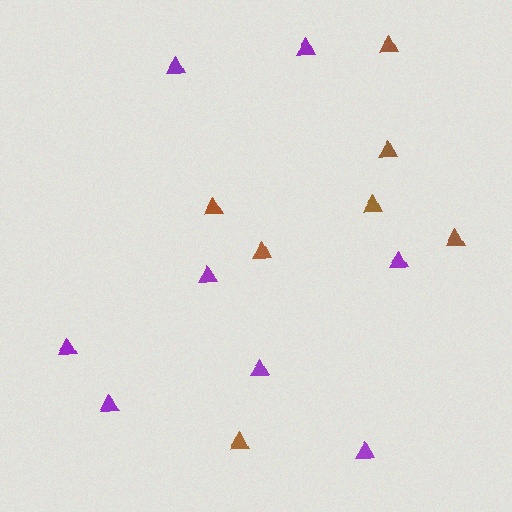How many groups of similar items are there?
There are 2 groups: one group of brown triangles (7) and one group of purple triangles (8).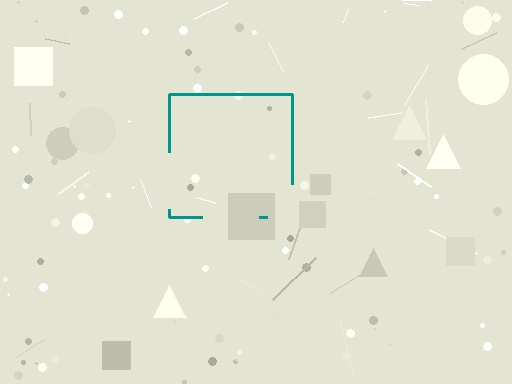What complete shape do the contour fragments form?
The contour fragments form a square.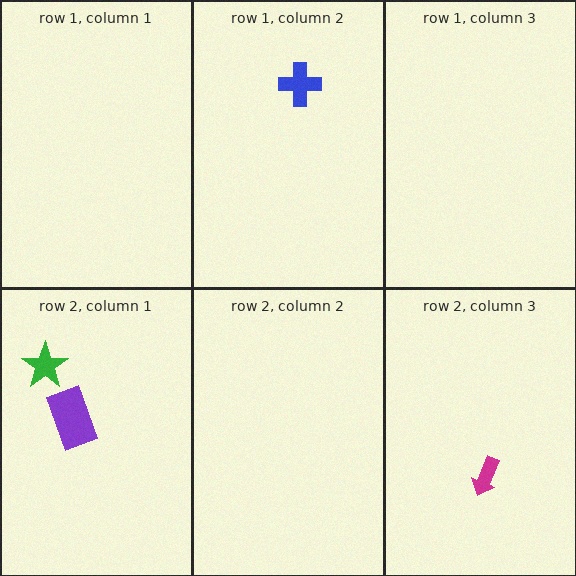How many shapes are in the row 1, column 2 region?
1.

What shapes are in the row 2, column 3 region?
The magenta arrow.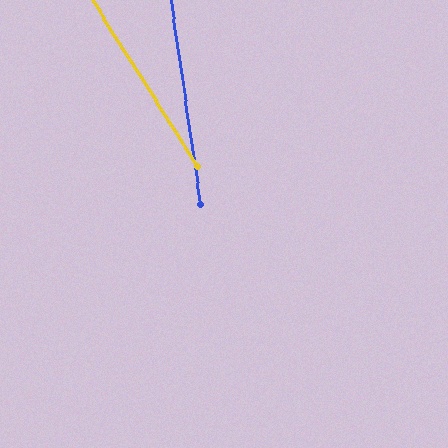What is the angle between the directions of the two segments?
Approximately 24 degrees.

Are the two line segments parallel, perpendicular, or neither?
Neither parallel nor perpendicular — they differ by about 24°.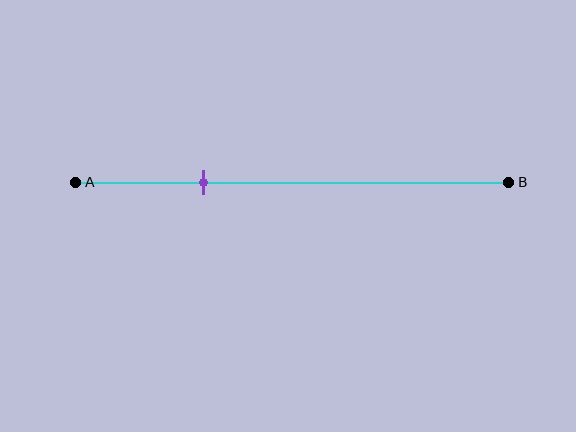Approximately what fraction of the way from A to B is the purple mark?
The purple mark is approximately 30% of the way from A to B.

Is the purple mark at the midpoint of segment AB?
No, the mark is at about 30% from A, not at the 50% midpoint.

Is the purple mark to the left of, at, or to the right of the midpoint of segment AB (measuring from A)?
The purple mark is to the left of the midpoint of segment AB.